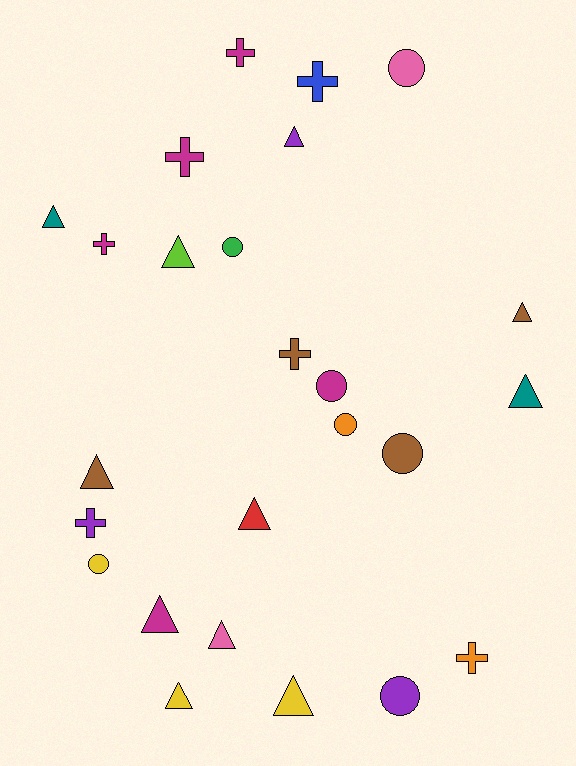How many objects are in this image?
There are 25 objects.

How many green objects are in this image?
There is 1 green object.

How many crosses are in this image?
There are 7 crosses.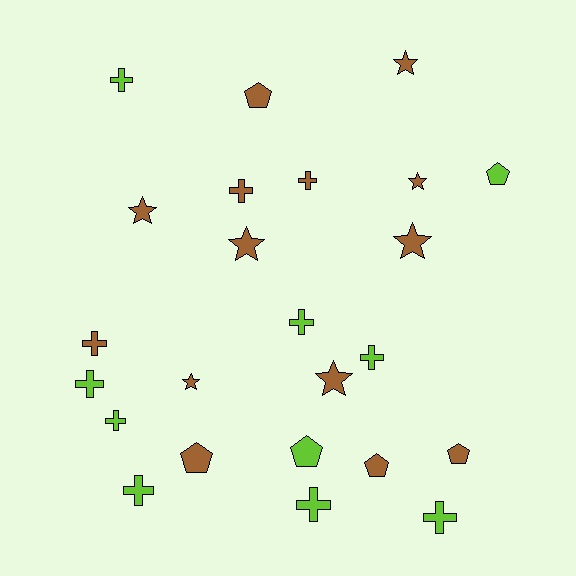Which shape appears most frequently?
Cross, with 11 objects.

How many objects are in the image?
There are 24 objects.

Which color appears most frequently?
Brown, with 14 objects.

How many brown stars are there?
There are 7 brown stars.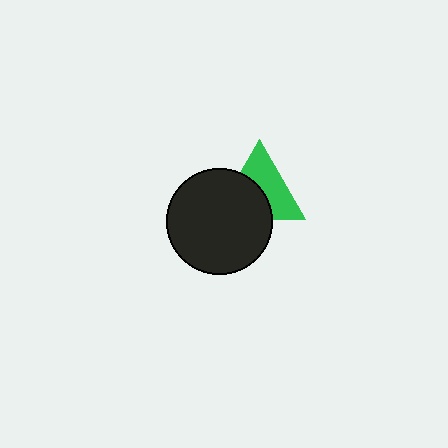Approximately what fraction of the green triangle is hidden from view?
Roughly 46% of the green triangle is hidden behind the black circle.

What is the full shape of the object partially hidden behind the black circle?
The partially hidden object is a green triangle.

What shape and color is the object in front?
The object in front is a black circle.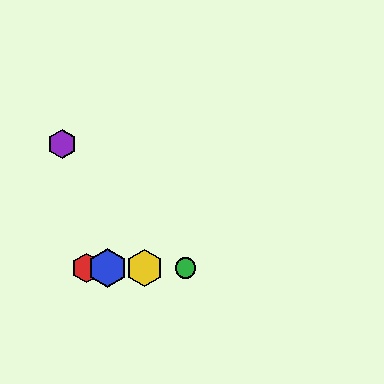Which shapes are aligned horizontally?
The red hexagon, the blue hexagon, the green circle, the yellow hexagon are aligned horizontally.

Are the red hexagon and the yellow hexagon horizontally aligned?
Yes, both are at y≈268.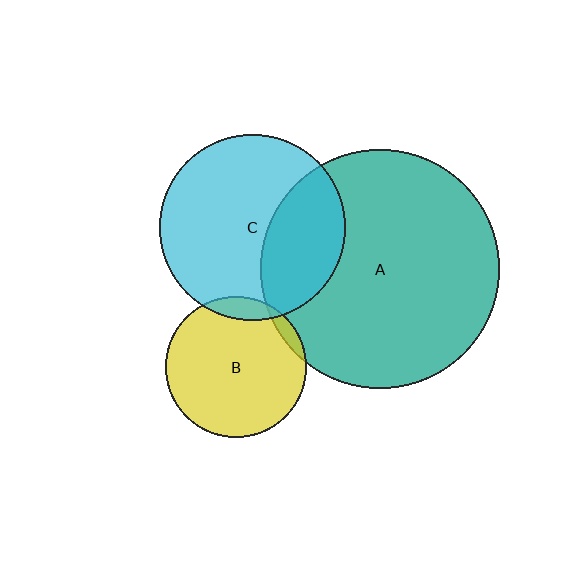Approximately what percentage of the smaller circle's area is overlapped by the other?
Approximately 10%.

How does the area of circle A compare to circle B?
Approximately 2.8 times.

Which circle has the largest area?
Circle A (teal).